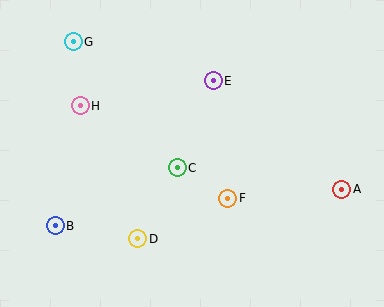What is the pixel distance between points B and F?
The distance between B and F is 175 pixels.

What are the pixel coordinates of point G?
Point G is at (73, 42).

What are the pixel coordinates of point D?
Point D is at (138, 239).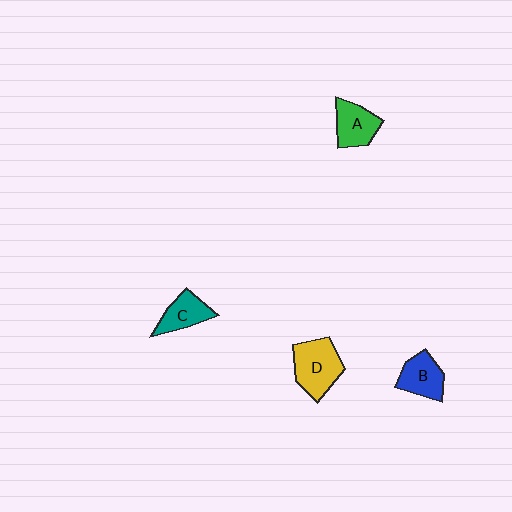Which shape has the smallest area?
Shape C (teal).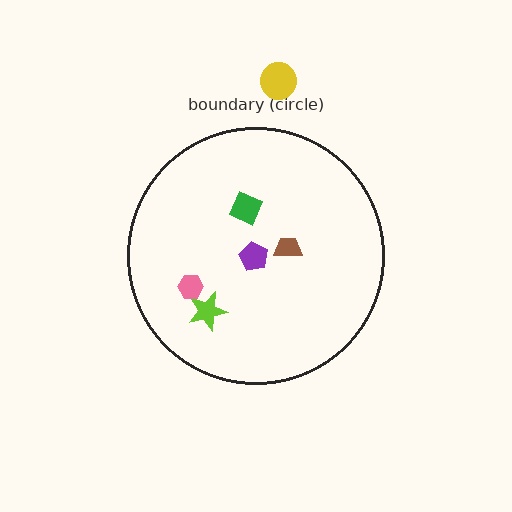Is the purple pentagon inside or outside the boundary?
Inside.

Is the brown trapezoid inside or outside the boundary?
Inside.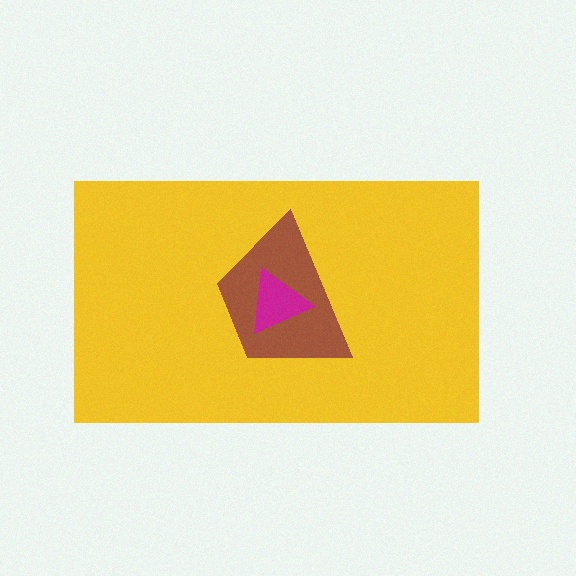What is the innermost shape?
The magenta triangle.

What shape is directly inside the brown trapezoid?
The magenta triangle.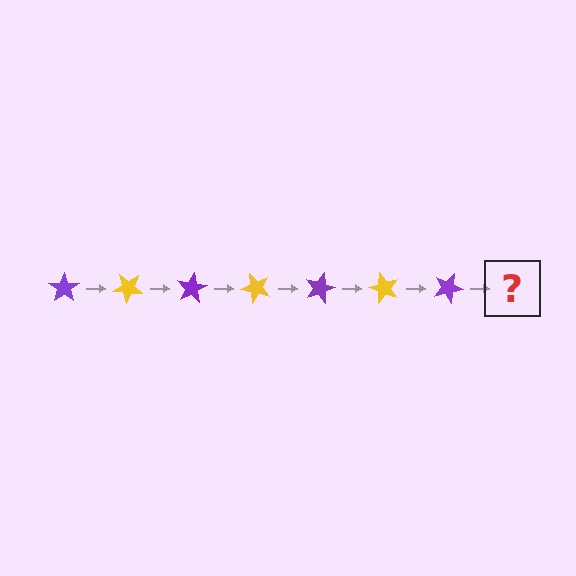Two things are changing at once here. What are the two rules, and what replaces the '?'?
The two rules are that it rotates 40 degrees each step and the color cycles through purple and yellow. The '?' should be a yellow star, rotated 280 degrees from the start.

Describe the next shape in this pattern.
It should be a yellow star, rotated 280 degrees from the start.